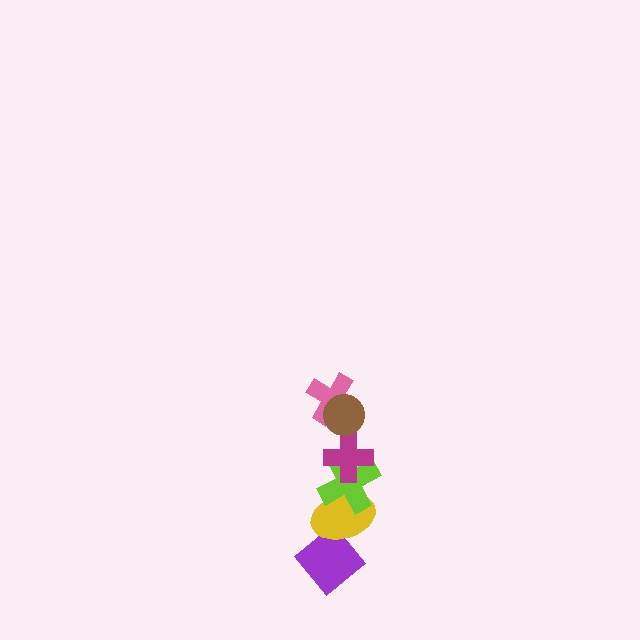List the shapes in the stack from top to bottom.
From top to bottom: the brown circle, the pink cross, the magenta cross, the lime cross, the yellow ellipse, the purple diamond.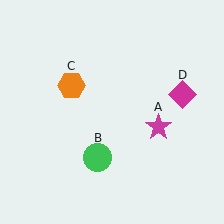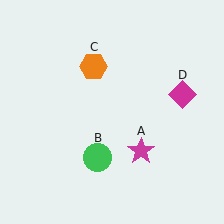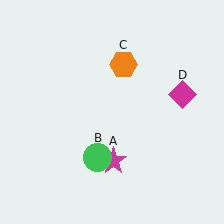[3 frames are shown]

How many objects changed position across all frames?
2 objects changed position: magenta star (object A), orange hexagon (object C).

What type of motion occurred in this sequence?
The magenta star (object A), orange hexagon (object C) rotated clockwise around the center of the scene.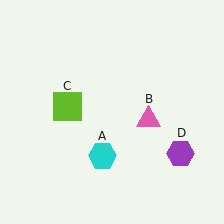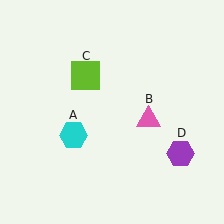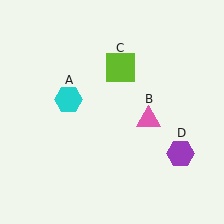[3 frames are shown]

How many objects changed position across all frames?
2 objects changed position: cyan hexagon (object A), lime square (object C).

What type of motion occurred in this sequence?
The cyan hexagon (object A), lime square (object C) rotated clockwise around the center of the scene.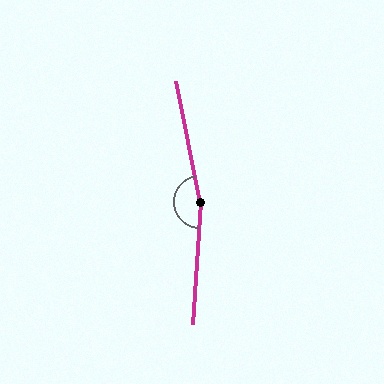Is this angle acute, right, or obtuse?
It is obtuse.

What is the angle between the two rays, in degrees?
Approximately 166 degrees.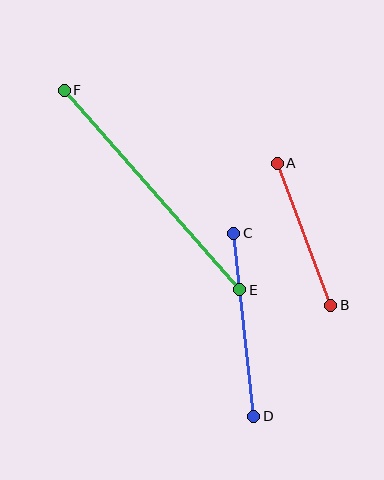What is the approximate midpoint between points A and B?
The midpoint is at approximately (304, 234) pixels.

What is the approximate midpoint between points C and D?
The midpoint is at approximately (244, 325) pixels.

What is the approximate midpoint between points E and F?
The midpoint is at approximately (152, 190) pixels.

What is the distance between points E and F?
The distance is approximately 266 pixels.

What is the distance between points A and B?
The distance is approximately 152 pixels.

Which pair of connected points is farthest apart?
Points E and F are farthest apart.